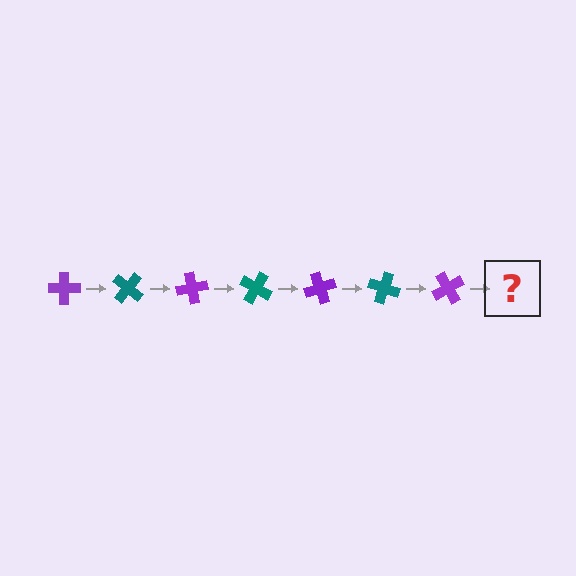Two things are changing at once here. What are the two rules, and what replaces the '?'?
The two rules are that it rotates 40 degrees each step and the color cycles through purple and teal. The '?' should be a teal cross, rotated 280 degrees from the start.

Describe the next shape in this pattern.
It should be a teal cross, rotated 280 degrees from the start.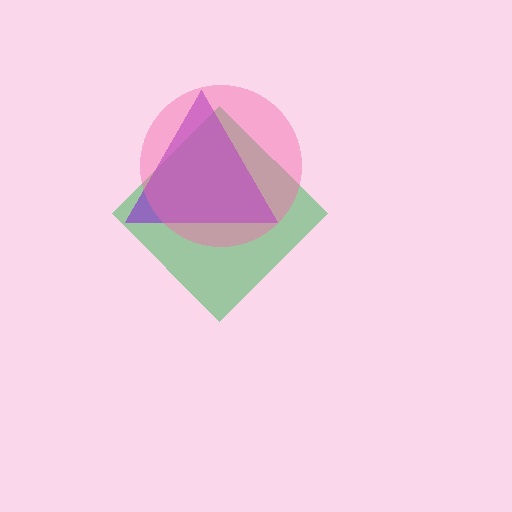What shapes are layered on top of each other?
The layered shapes are: a green diamond, a purple triangle, a pink circle.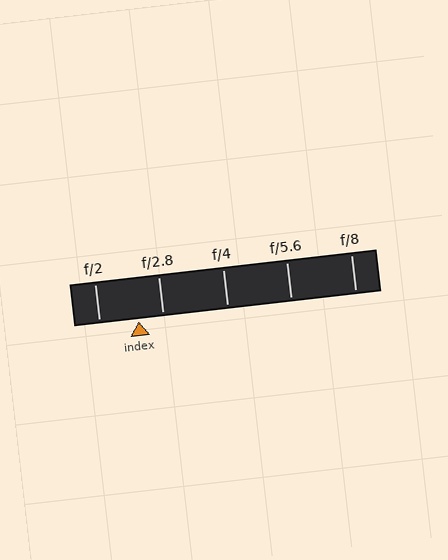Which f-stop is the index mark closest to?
The index mark is closest to f/2.8.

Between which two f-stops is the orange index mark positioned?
The index mark is between f/2 and f/2.8.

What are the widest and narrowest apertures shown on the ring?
The widest aperture shown is f/2 and the narrowest is f/8.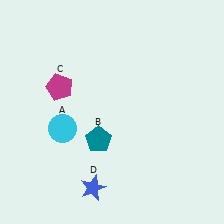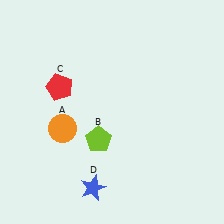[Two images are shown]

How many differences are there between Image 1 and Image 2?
There are 3 differences between the two images.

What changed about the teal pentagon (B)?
In Image 1, B is teal. In Image 2, it changed to lime.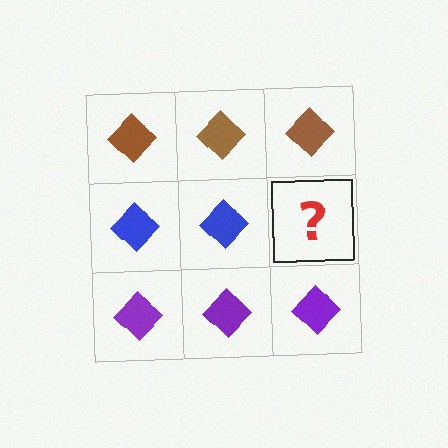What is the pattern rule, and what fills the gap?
The rule is that each row has a consistent color. The gap should be filled with a blue diamond.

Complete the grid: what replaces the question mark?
The question mark should be replaced with a blue diamond.